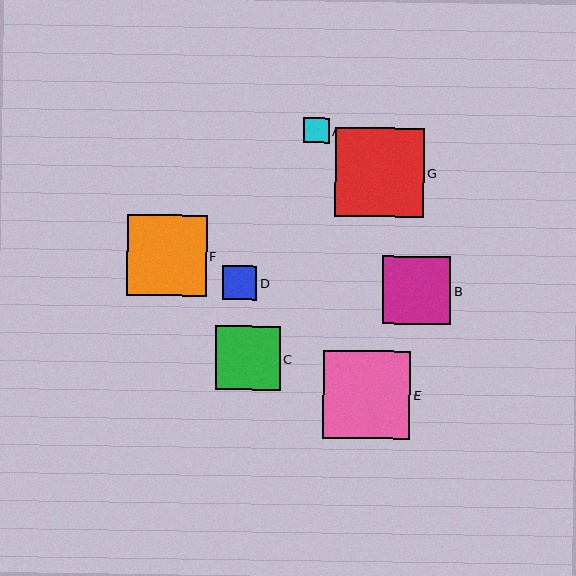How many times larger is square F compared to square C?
Square F is approximately 1.2 times the size of square C.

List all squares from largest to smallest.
From largest to smallest: G, E, F, B, C, D, A.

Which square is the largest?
Square G is the largest with a size of approximately 89 pixels.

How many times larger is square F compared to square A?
Square F is approximately 3.1 times the size of square A.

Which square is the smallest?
Square A is the smallest with a size of approximately 26 pixels.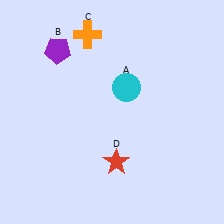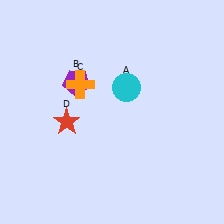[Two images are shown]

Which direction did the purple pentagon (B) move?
The purple pentagon (B) moved down.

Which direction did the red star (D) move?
The red star (D) moved left.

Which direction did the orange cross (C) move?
The orange cross (C) moved down.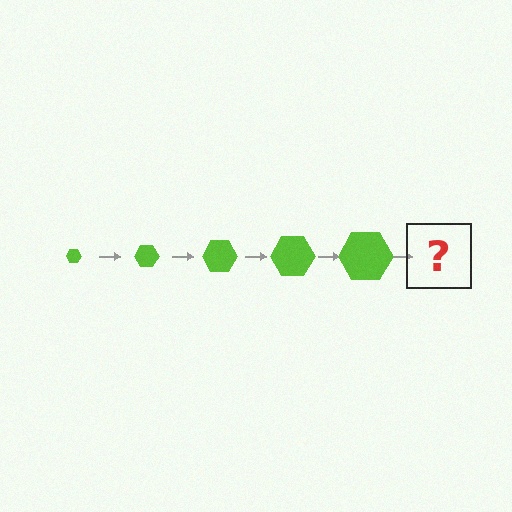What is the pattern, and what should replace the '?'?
The pattern is that the hexagon gets progressively larger each step. The '?' should be a lime hexagon, larger than the previous one.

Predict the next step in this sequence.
The next step is a lime hexagon, larger than the previous one.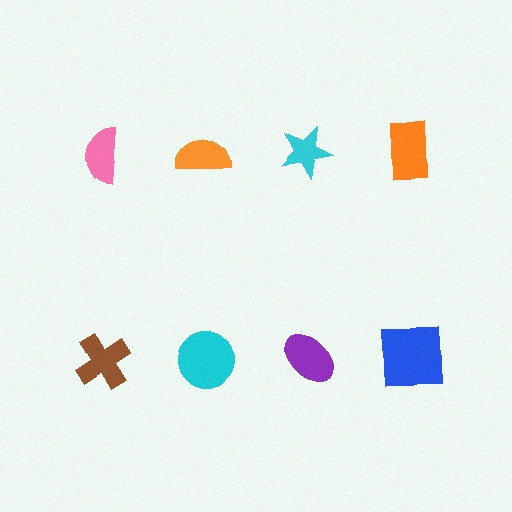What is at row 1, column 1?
A pink semicircle.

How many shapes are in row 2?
4 shapes.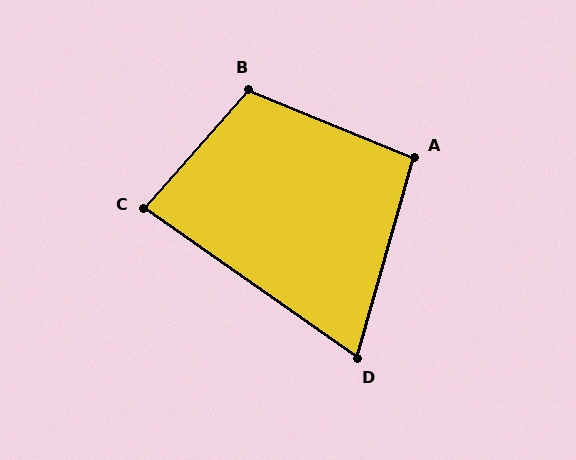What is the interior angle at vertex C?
Approximately 84 degrees (acute).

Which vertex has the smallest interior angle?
D, at approximately 71 degrees.